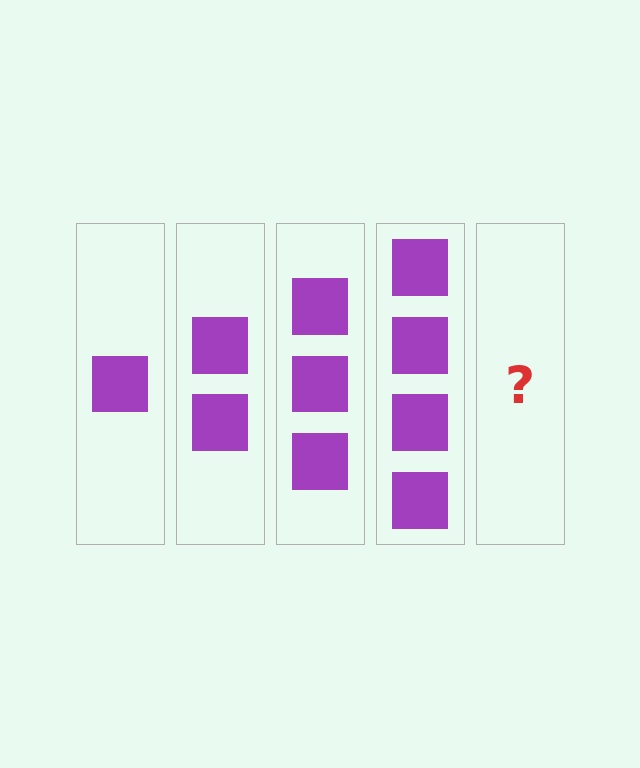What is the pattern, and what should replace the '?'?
The pattern is that each step adds one more square. The '?' should be 5 squares.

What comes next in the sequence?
The next element should be 5 squares.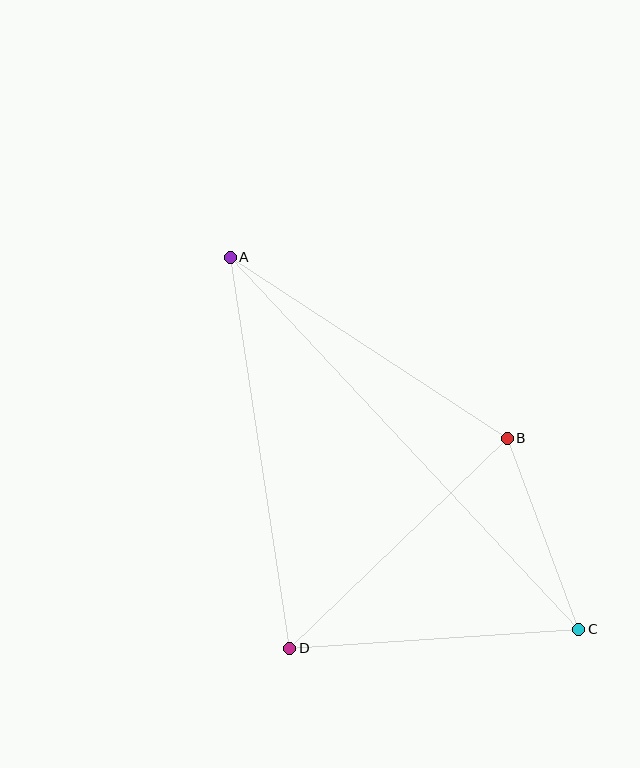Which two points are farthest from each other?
Points A and C are farthest from each other.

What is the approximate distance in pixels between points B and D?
The distance between B and D is approximately 303 pixels.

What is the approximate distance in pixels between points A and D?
The distance between A and D is approximately 396 pixels.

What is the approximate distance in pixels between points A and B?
The distance between A and B is approximately 331 pixels.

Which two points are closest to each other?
Points B and C are closest to each other.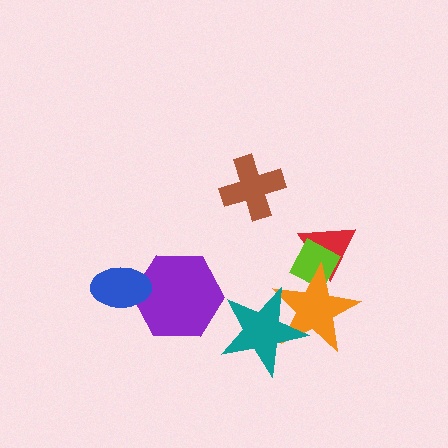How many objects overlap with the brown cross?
0 objects overlap with the brown cross.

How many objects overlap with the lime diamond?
2 objects overlap with the lime diamond.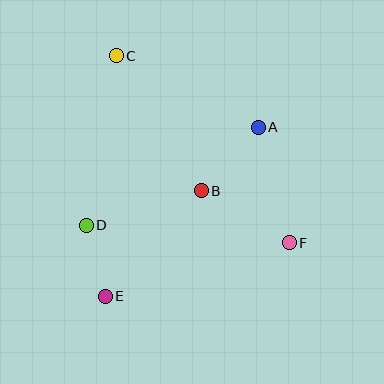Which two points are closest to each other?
Points D and E are closest to each other.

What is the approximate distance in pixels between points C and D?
The distance between C and D is approximately 172 pixels.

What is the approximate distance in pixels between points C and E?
The distance between C and E is approximately 241 pixels.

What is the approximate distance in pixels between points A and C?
The distance between A and C is approximately 159 pixels.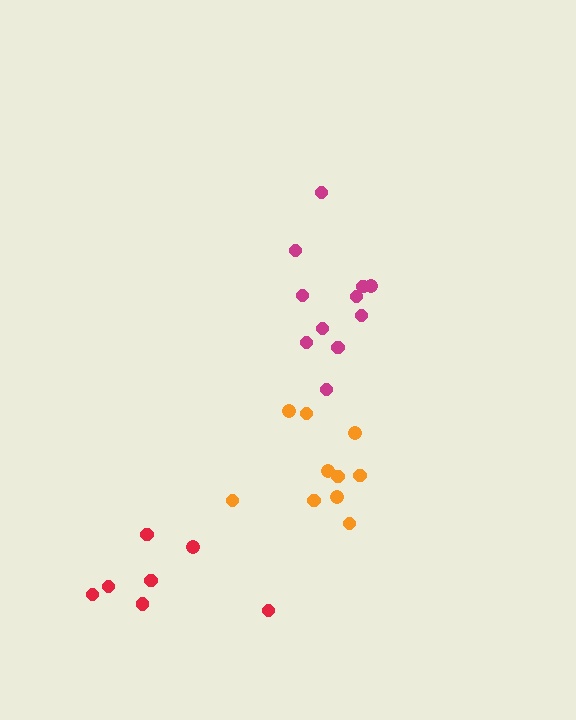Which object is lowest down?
The red cluster is bottommost.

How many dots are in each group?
Group 1: 7 dots, Group 2: 11 dots, Group 3: 10 dots (28 total).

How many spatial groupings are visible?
There are 3 spatial groupings.